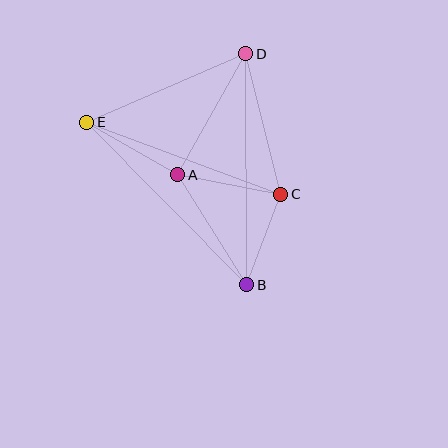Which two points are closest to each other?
Points B and C are closest to each other.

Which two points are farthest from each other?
Points B and D are farthest from each other.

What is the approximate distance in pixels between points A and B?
The distance between A and B is approximately 130 pixels.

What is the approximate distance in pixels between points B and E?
The distance between B and E is approximately 228 pixels.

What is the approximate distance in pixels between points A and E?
The distance between A and E is approximately 105 pixels.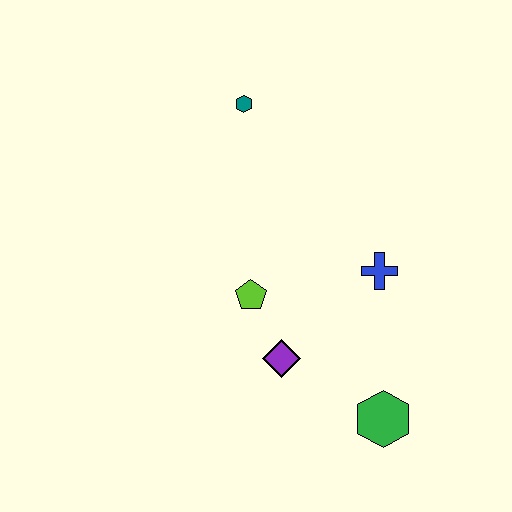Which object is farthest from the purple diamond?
The teal hexagon is farthest from the purple diamond.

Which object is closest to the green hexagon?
The purple diamond is closest to the green hexagon.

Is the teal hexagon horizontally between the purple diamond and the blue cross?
No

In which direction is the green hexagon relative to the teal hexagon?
The green hexagon is below the teal hexagon.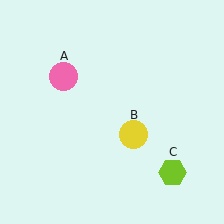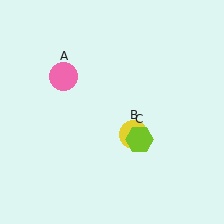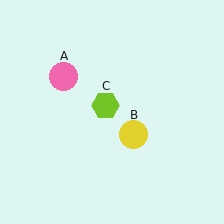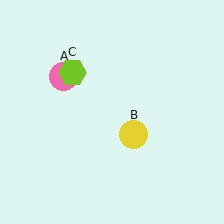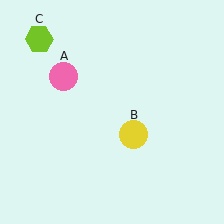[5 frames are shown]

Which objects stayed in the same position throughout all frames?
Pink circle (object A) and yellow circle (object B) remained stationary.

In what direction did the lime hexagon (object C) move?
The lime hexagon (object C) moved up and to the left.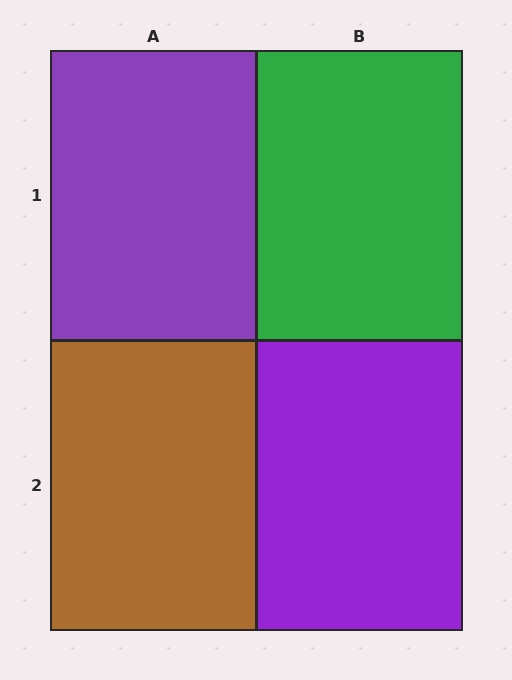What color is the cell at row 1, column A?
Purple.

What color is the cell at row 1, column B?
Green.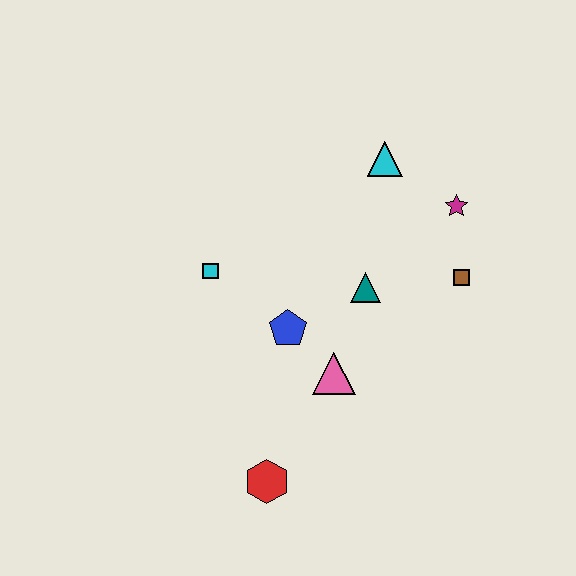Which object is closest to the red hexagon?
The pink triangle is closest to the red hexagon.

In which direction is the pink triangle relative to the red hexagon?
The pink triangle is above the red hexagon.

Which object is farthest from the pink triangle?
The cyan triangle is farthest from the pink triangle.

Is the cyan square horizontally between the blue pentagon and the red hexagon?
No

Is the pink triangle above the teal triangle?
No